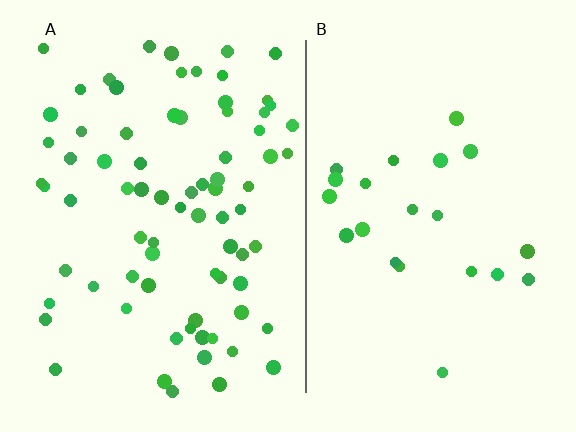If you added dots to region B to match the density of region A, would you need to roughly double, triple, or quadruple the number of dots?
Approximately triple.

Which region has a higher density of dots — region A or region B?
A (the left).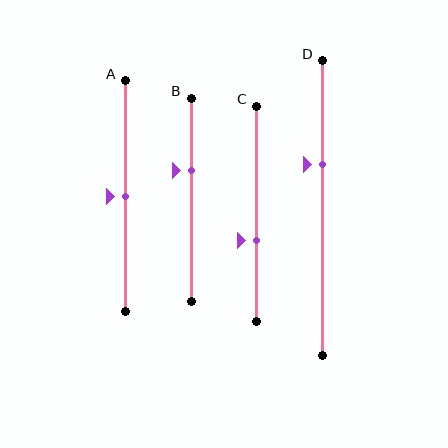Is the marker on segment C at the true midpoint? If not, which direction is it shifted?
No, the marker on segment C is shifted downward by about 13% of the segment length.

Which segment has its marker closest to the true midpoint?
Segment A has its marker closest to the true midpoint.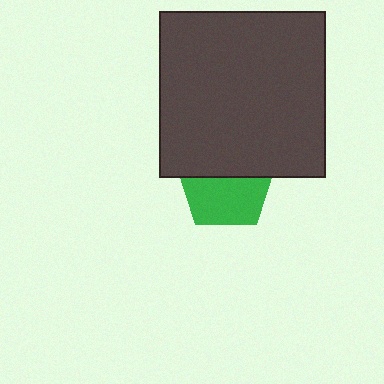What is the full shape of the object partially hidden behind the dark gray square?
The partially hidden object is a green pentagon.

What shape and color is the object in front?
The object in front is a dark gray square.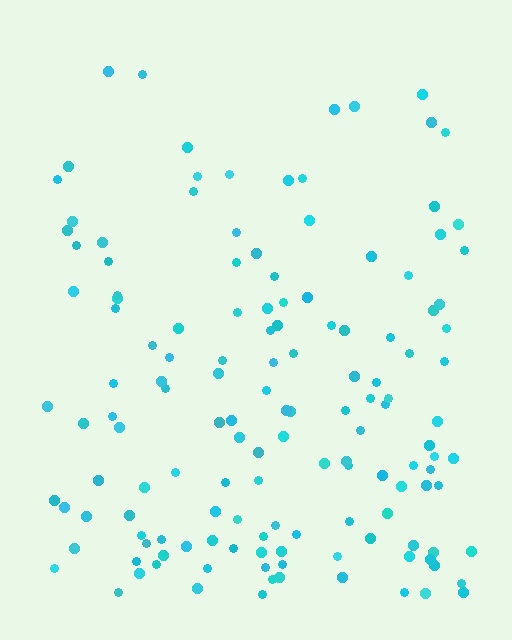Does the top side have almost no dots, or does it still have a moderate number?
Still a moderate number, just noticeably fewer than the bottom.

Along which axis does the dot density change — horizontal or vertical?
Vertical.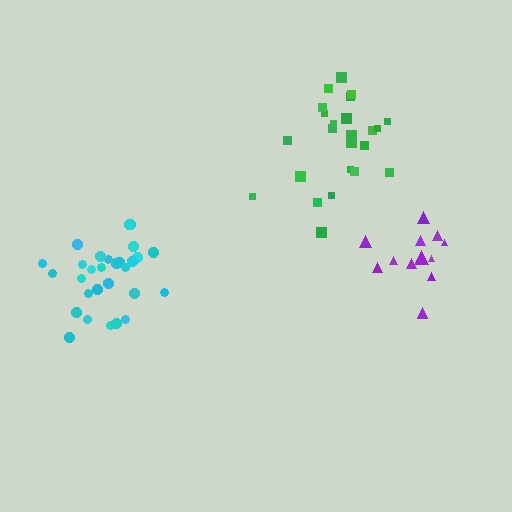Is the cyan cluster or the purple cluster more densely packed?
Cyan.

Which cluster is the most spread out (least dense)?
Green.